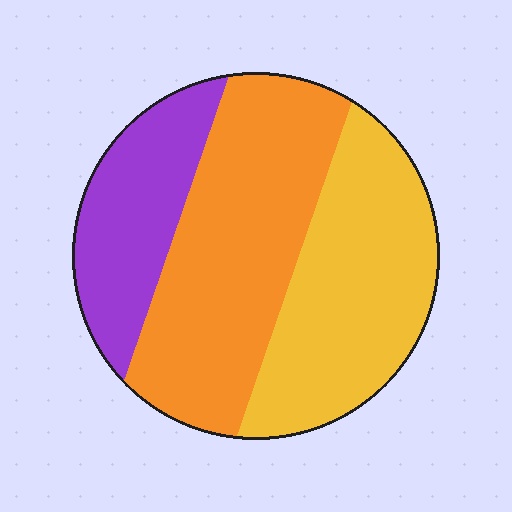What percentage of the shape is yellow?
Yellow takes up about three eighths (3/8) of the shape.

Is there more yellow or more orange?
Orange.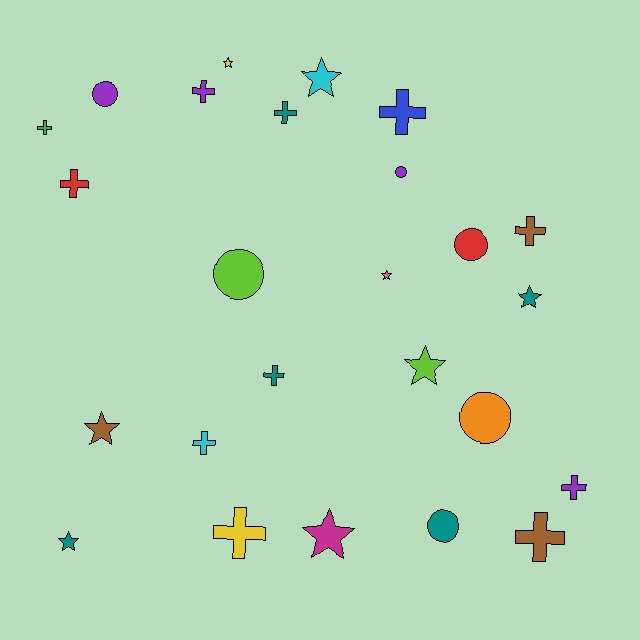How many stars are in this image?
There are 8 stars.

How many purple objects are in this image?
There are 4 purple objects.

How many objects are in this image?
There are 25 objects.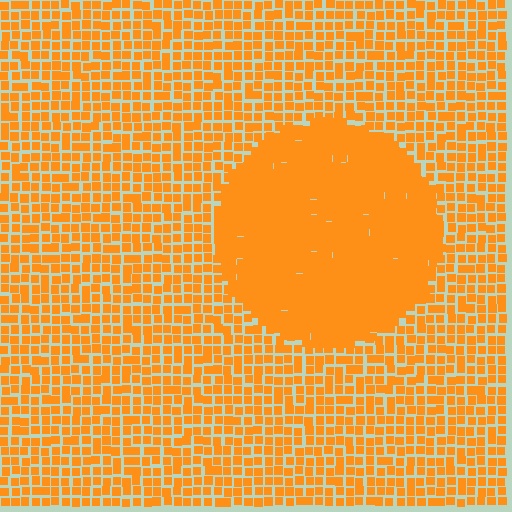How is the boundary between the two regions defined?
The boundary is defined by a change in element density (approximately 1.9x ratio). All elements are the same color, size, and shape.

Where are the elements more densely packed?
The elements are more densely packed inside the circle boundary.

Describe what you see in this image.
The image contains small orange elements arranged at two different densities. A circle-shaped region is visible where the elements are more densely packed than the surrounding area.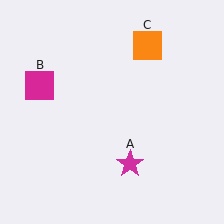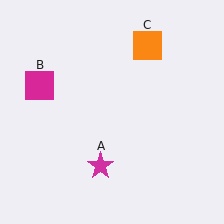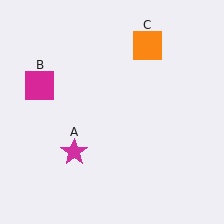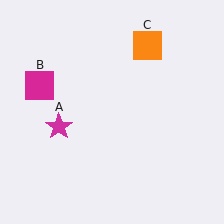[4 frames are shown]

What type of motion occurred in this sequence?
The magenta star (object A) rotated clockwise around the center of the scene.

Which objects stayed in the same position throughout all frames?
Magenta square (object B) and orange square (object C) remained stationary.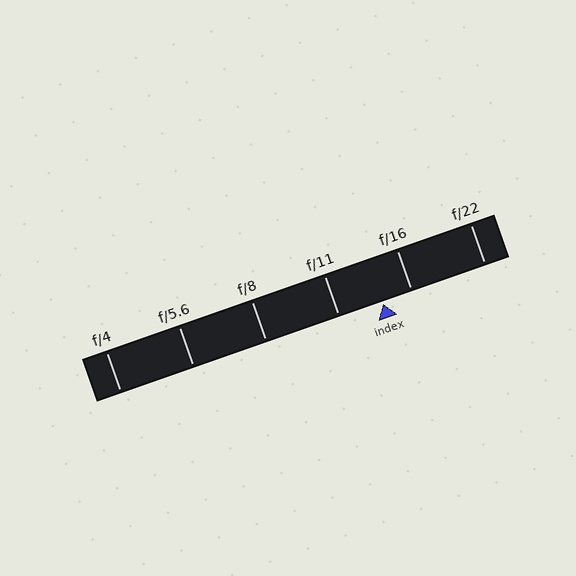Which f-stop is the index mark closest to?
The index mark is closest to f/16.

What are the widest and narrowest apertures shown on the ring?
The widest aperture shown is f/4 and the narrowest is f/22.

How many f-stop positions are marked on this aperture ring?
There are 6 f-stop positions marked.